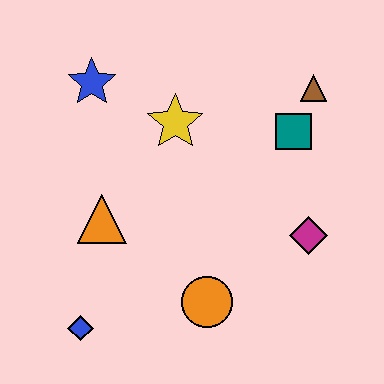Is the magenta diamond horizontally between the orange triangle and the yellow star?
No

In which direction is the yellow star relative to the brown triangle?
The yellow star is to the left of the brown triangle.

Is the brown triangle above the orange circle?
Yes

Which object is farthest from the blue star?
The magenta diamond is farthest from the blue star.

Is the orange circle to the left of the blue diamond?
No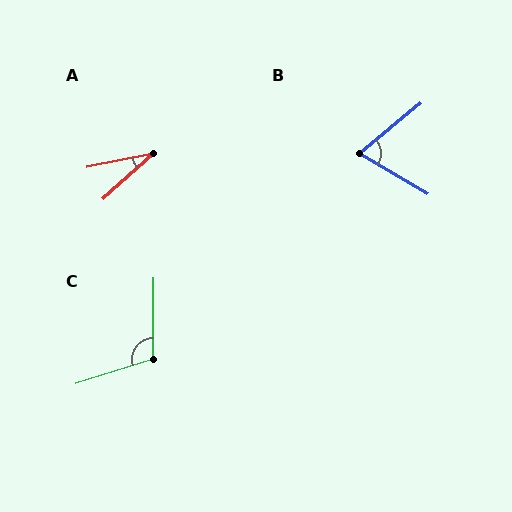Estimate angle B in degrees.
Approximately 70 degrees.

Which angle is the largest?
C, at approximately 108 degrees.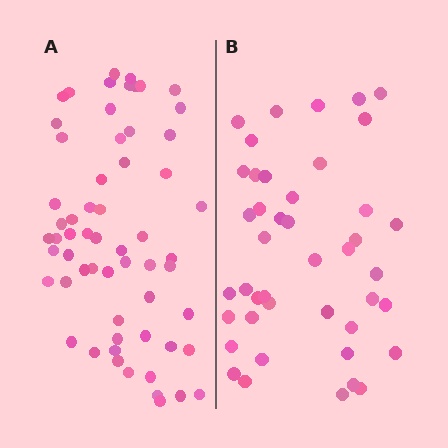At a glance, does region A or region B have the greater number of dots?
Region A (the left region) has more dots.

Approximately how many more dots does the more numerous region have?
Region A has approximately 15 more dots than region B.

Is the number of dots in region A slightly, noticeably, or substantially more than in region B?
Region A has noticeably more, but not dramatically so. The ratio is roughly 1.4 to 1.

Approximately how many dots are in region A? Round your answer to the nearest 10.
About 60 dots.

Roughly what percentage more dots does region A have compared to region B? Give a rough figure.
About 40% more.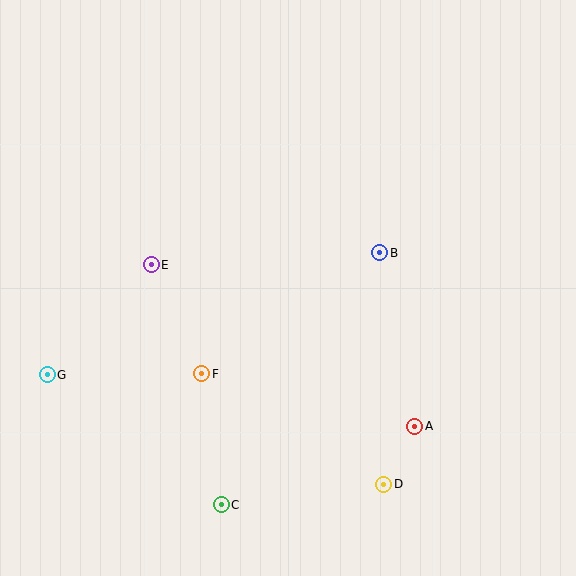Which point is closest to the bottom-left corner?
Point G is closest to the bottom-left corner.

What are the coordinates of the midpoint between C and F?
The midpoint between C and F is at (211, 439).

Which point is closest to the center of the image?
Point B at (380, 253) is closest to the center.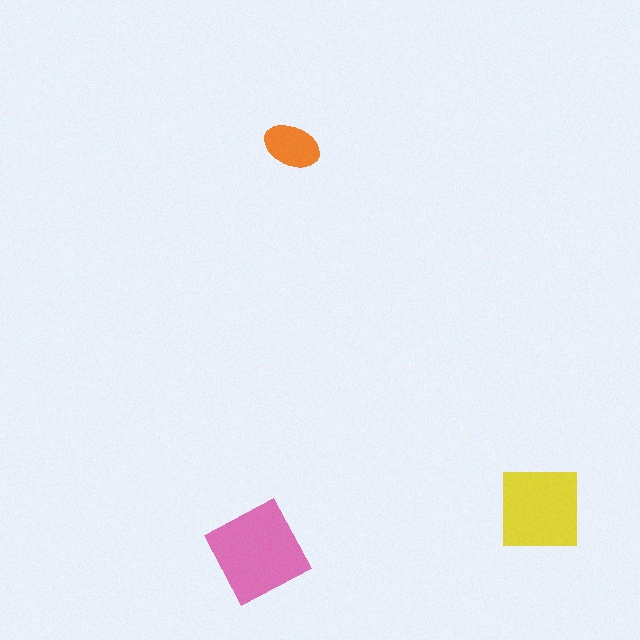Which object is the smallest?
The orange ellipse.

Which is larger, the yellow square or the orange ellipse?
The yellow square.